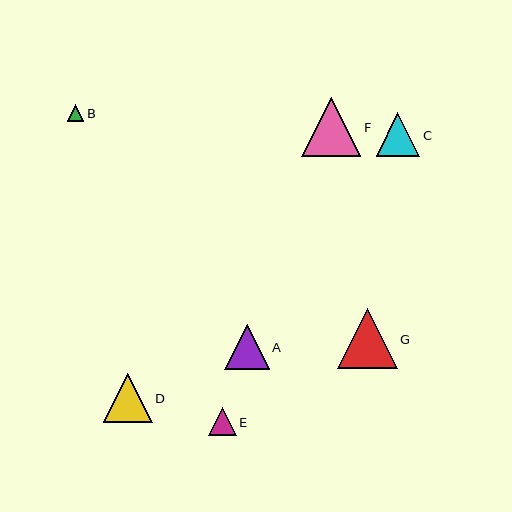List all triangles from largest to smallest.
From largest to smallest: G, F, D, A, C, E, B.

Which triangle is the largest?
Triangle G is the largest with a size of approximately 60 pixels.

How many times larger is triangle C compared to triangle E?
Triangle C is approximately 1.6 times the size of triangle E.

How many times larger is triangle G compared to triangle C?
Triangle G is approximately 1.4 times the size of triangle C.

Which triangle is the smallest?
Triangle B is the smallest with a size of approximately 16 pixels.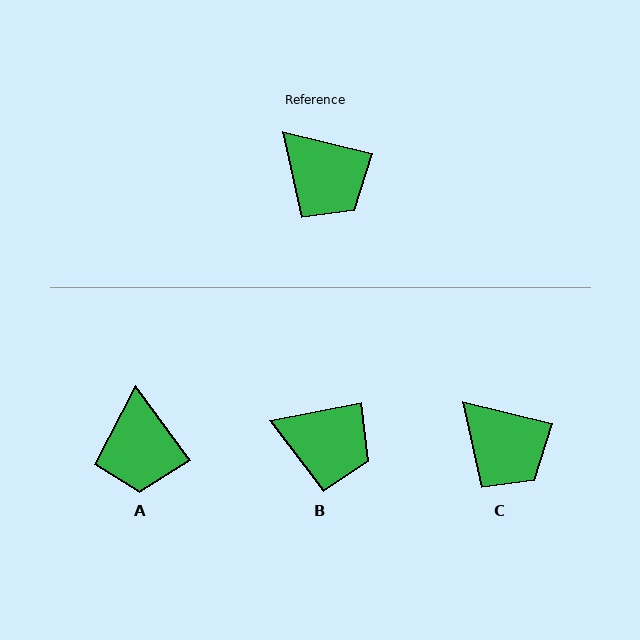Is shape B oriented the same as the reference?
No, it is off by about 25 degrees.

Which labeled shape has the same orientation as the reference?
C.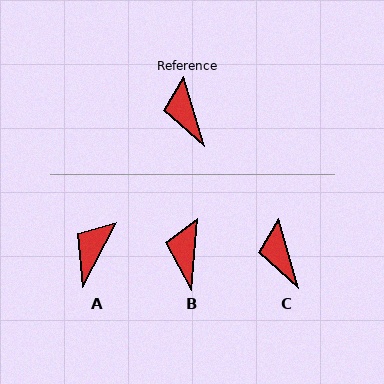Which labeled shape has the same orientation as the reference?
C.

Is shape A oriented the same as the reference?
No, it is off by about 43 degrees.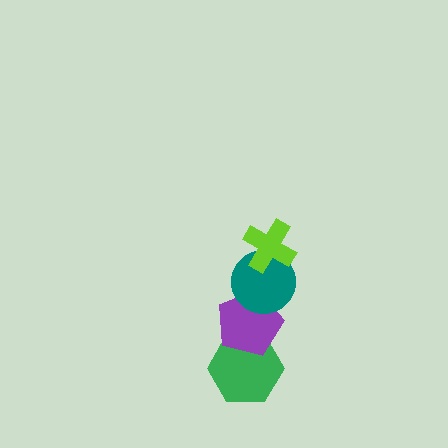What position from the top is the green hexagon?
The green hexagon is 4th from the top.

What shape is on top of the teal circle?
The lime cross is on top of the teal circle.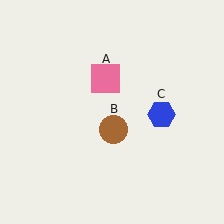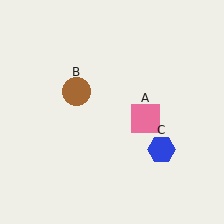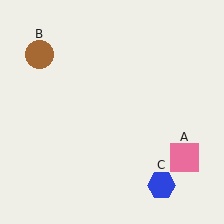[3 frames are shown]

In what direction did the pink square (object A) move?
The pink square (object A) moved down and to the right.